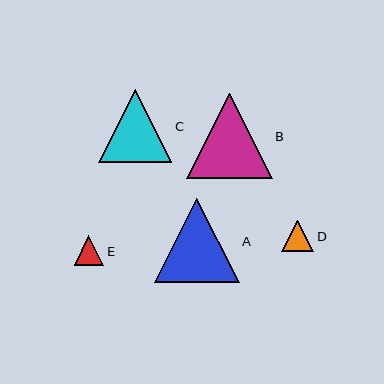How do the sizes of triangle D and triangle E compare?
Triangle D and triangle E are approximately the same size.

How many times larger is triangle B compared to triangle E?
Triangle B is approximately 2.9 times the size of triangle E.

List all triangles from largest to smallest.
From largest to smallest: B, A, C, D, E.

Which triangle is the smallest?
Triangle E is the smallest with a size of approximately 30 pixels.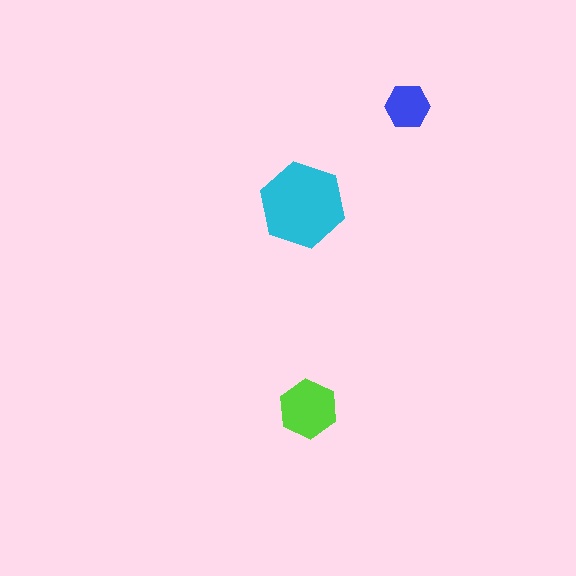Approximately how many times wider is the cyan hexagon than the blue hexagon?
About 2 times wider.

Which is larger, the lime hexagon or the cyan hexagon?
The cyan one.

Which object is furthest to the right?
The blue hexagon is rightmost.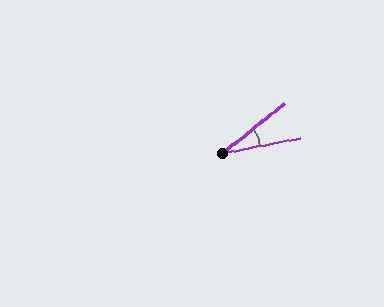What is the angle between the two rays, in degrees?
Approximately 28 degrees.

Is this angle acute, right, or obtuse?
It is acute.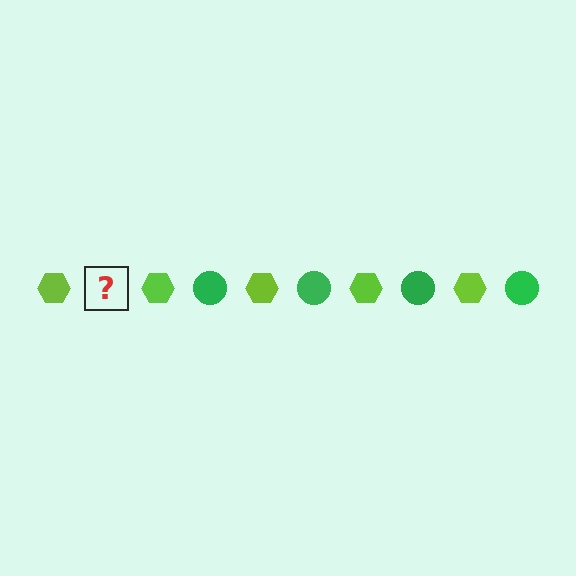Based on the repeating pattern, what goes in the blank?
The blank should be a green circle.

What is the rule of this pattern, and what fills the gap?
The rule is that the pattern alternates between lime hexagon and green circle. The gap should be filled with a green circle.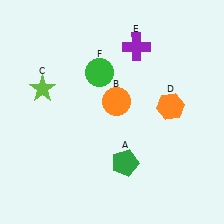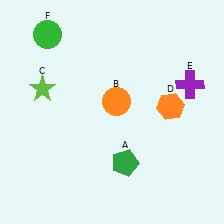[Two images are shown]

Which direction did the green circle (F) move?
The green circle (F) moved left.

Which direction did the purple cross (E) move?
The purple cross (E) moved right.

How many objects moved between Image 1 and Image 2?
2 objects moved between the two images.